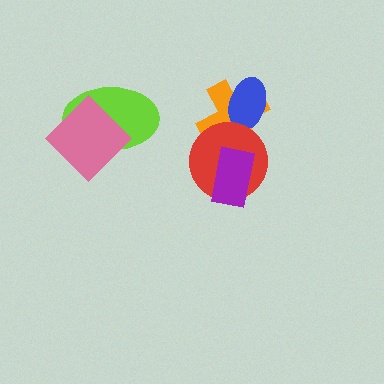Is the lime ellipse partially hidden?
Yes, it is partially covered by another shape.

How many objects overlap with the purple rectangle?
1 object overlaps with the purple rectangle.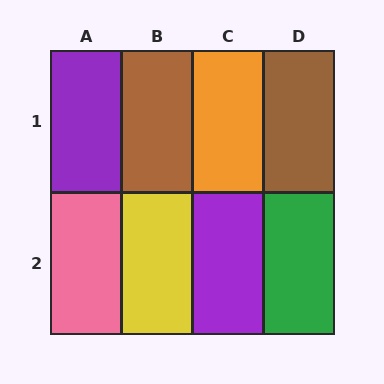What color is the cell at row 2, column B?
Yellow.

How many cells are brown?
2 cells are brown.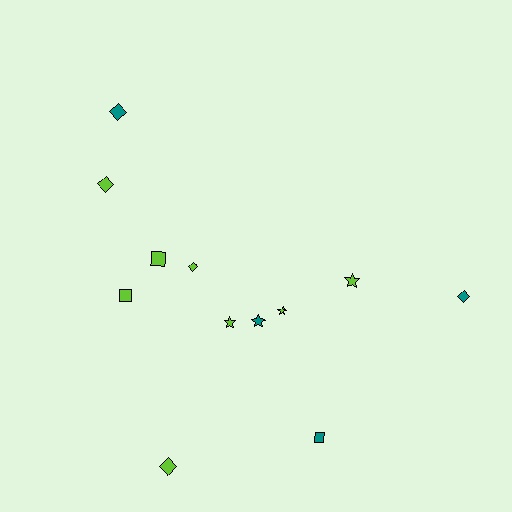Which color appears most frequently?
Lime, with 8 objects.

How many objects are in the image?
There are 12 objects.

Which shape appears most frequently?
Diamond, with 5 objects.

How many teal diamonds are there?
There are 2 teal diamonds.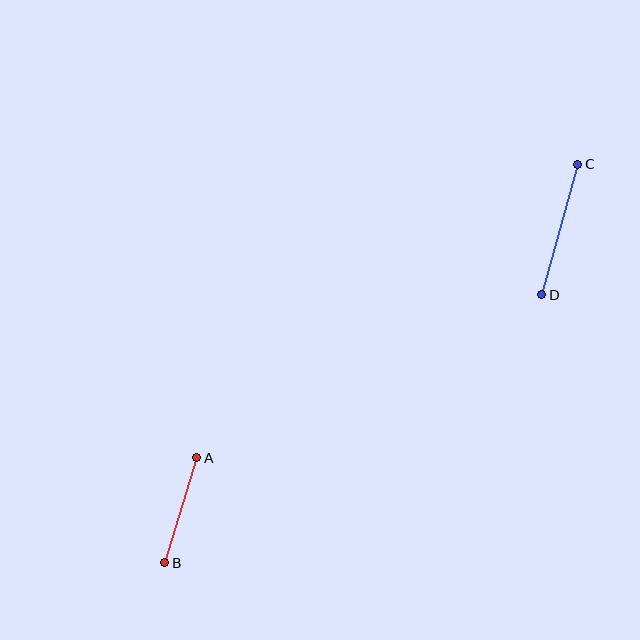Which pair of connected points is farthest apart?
Points C and D are farthest apart.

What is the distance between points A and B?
The distance is approximately 110 pixels.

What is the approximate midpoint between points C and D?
The midpoint is at approximately (560, 229) pixels.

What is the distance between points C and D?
The distance is approximately 135 pixels.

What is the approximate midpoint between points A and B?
The midpoint is at approximately (181, 510) pixels.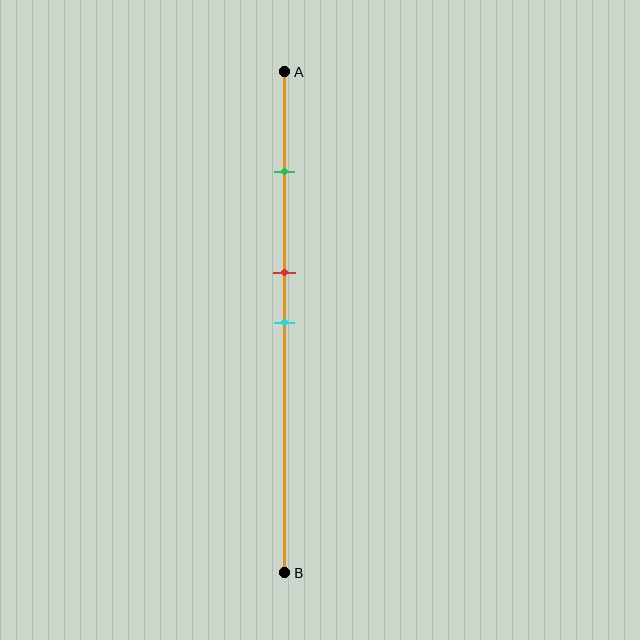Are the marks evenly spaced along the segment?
No, the marks are not evenly spaced.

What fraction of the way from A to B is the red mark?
The red mark is approximately 40% (0.4) of the way from A to B.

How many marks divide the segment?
There are 3 marks dividing the segment.